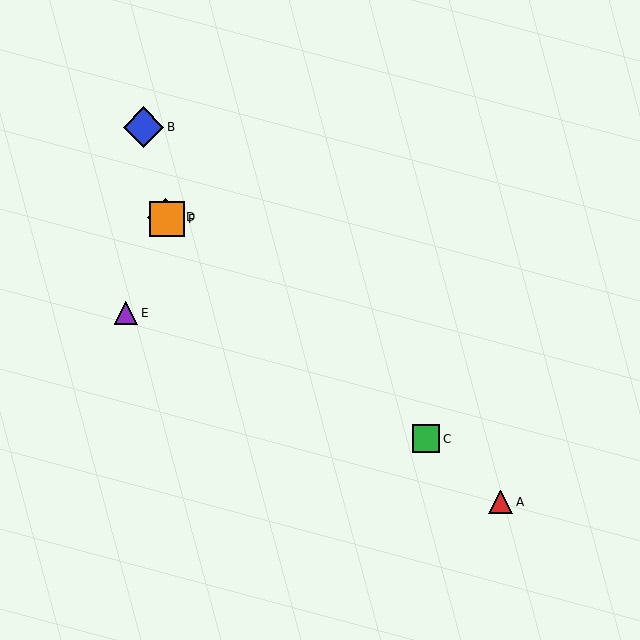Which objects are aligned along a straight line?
Objects A, C, D, F are aligned along a straight line.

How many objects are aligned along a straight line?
4 objects (A, C, D, F) are aligned along a straight line.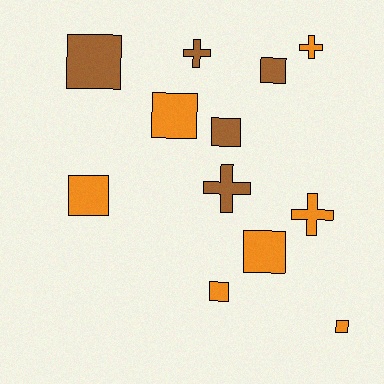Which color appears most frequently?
Orange, with 7 objects.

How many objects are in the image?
There are 12 objects.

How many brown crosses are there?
There are 2 brown crosses.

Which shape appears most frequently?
Square, with 8 objects.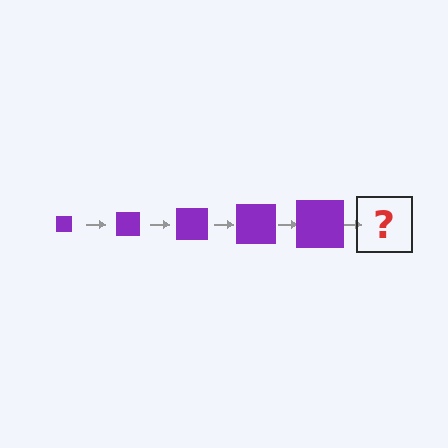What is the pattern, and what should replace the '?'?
The pattern is that the square gets progressively larger each step. The '?' should be a purple square, larger than the previous one.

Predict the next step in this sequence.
The next step is a purple square, larger than the previous one.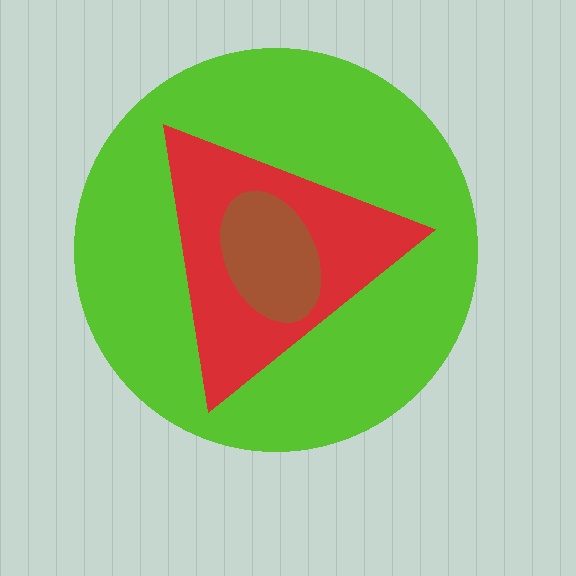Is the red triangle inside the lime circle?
Yes.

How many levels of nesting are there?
3.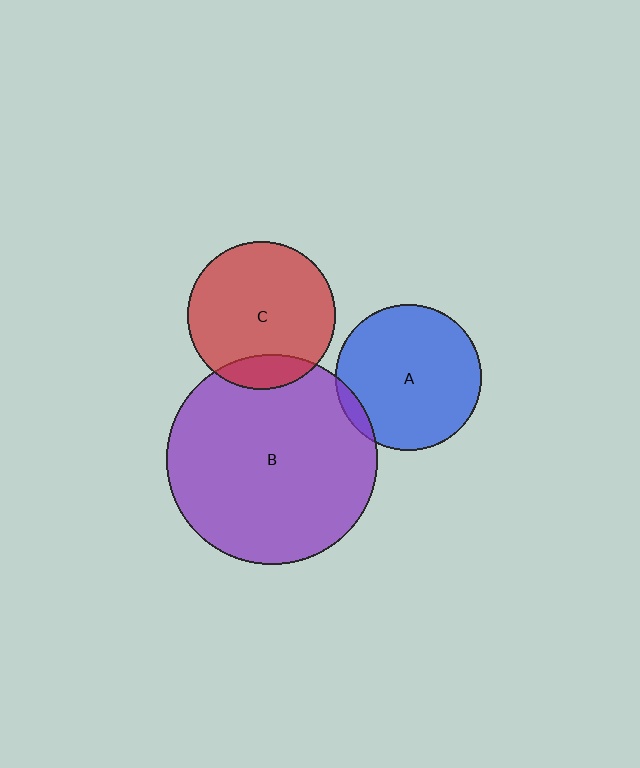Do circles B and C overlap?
Yes.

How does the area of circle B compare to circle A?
Approximately 2.1 times.